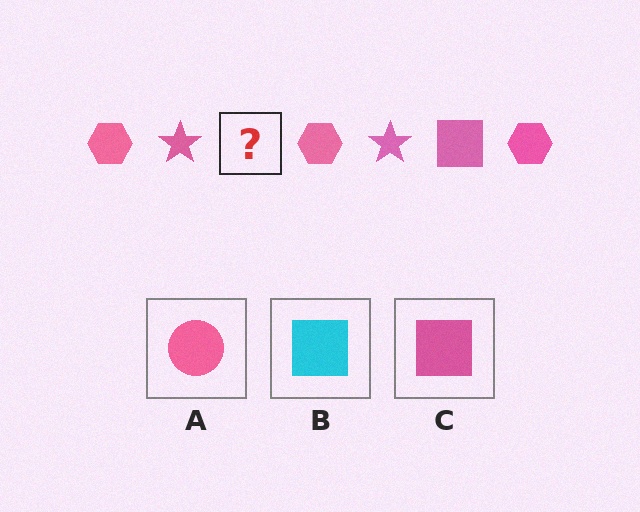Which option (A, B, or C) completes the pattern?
C.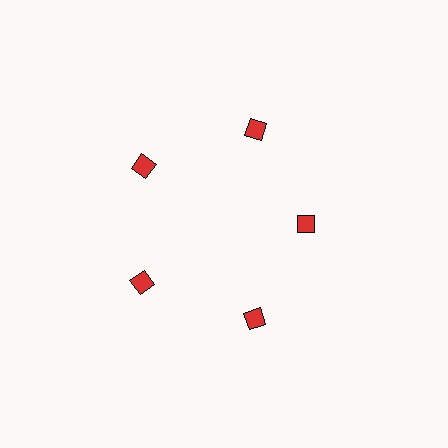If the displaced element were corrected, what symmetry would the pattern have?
It would have 5-fold rotational symmetry — the pattern would map onto itself every 72 degrees.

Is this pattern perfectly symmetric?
No. The 5 red diamonds are arranged in a ring, but one element near the 3 o'clock position is pulled inward toward the center, breaking the 5-fold rotational symmetry.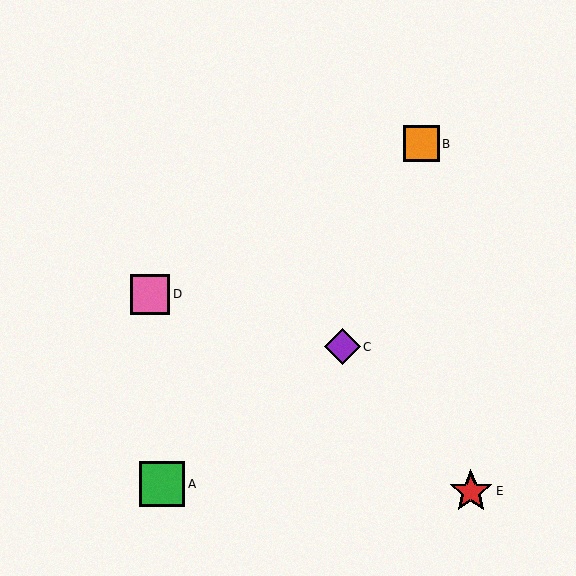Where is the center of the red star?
The center of the red star is at (471, 491).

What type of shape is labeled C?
Shape C is a purple diamond.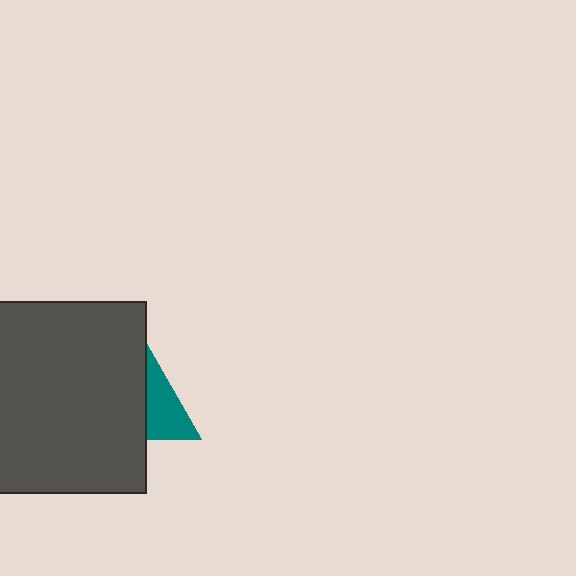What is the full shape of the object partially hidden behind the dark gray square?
The partially hidden object is a teal triangle.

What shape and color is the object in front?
The object in front is a dark gray square.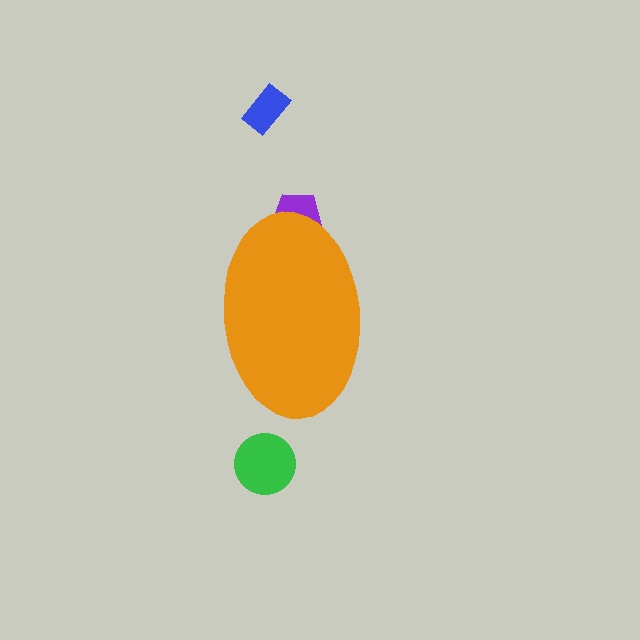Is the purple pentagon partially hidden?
Yes, the purple pentagon is partially hidden behind the orange ellipse.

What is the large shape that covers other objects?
An orange ellipse.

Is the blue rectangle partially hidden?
No, the blue rectangle is fully visible.